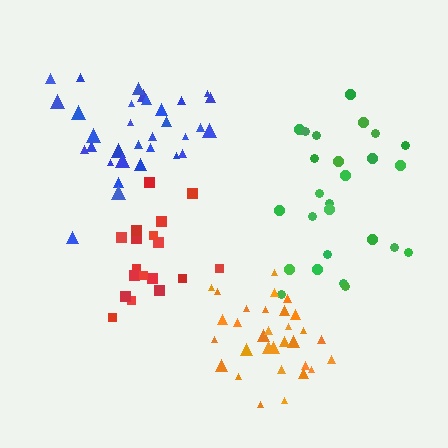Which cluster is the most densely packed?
Orange.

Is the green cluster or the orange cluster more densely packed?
Orange.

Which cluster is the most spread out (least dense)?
Green.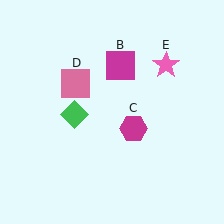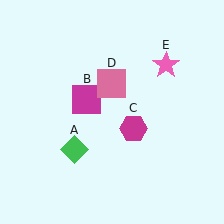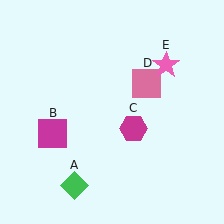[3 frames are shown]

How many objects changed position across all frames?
3 objects changed position: green diamond (object A), magenta square (object B), pink square (object D).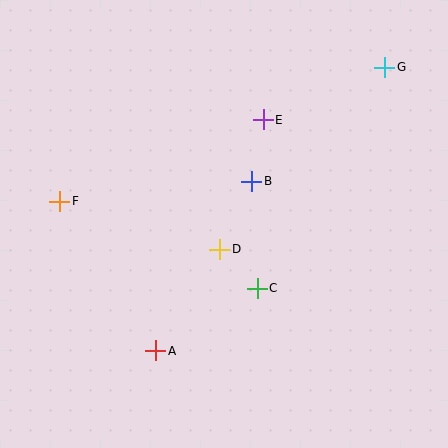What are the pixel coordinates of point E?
Point E is at (263, 120).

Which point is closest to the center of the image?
Point D at (220, 249) is closest to the center.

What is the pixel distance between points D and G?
The distance between D and G is 245 pixels.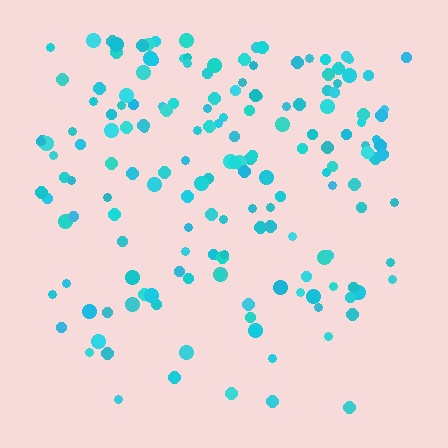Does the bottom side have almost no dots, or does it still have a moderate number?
Still a moderate number, just noticeably fewer than the top.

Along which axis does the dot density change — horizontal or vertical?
Vertical.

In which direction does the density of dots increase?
From bottom to top, with the top side densest.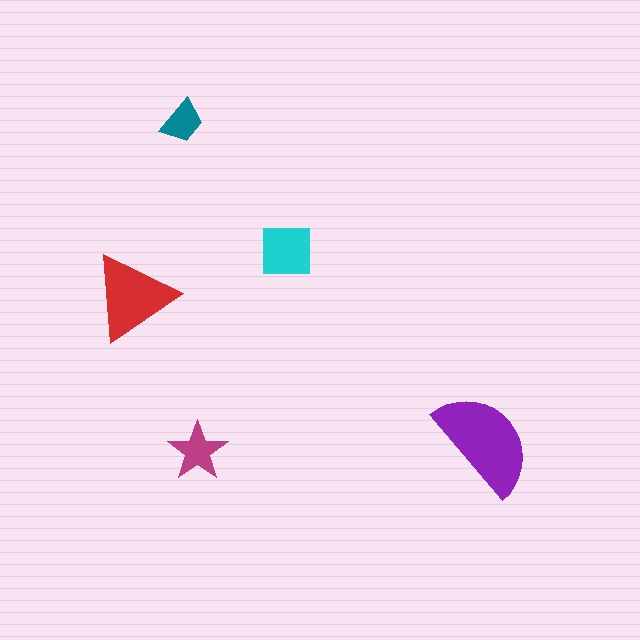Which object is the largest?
The purple semicircle.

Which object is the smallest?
The teal trapezoid.